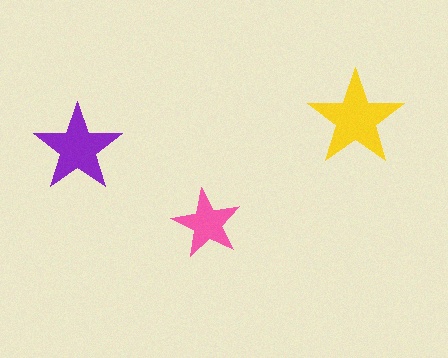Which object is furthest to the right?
The yellow star is rightmost.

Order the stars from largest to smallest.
the yellow one, the purple one, the pink one.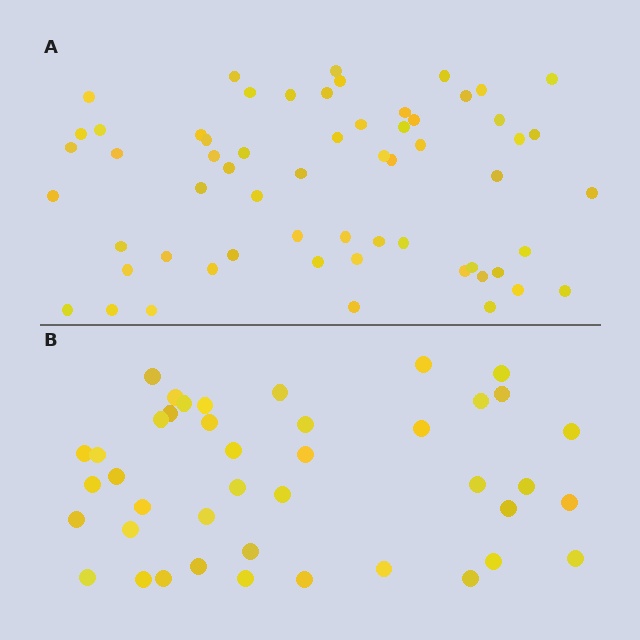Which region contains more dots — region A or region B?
Region A (the top region) has more dots.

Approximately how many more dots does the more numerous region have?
Region A has approximately 20 more dots than region B.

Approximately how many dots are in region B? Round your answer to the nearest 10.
About 40 dots. (The exact count is 42, which rounds to 40.)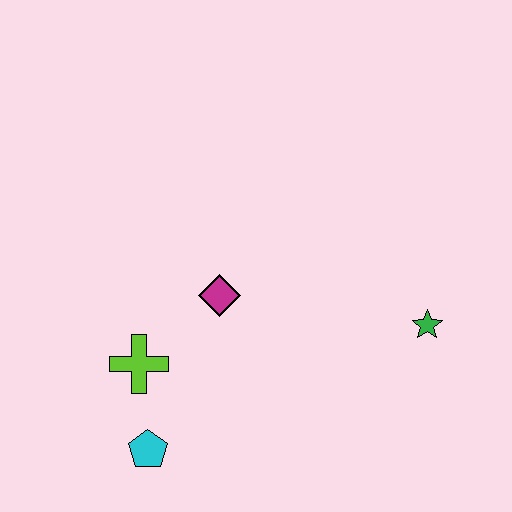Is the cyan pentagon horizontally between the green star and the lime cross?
Yes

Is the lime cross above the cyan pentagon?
Yes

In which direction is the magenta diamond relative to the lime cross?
The magenta diamond is to the right of the lime cross.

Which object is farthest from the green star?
The cyan pentagon is farthest from the green star.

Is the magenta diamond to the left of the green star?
Yes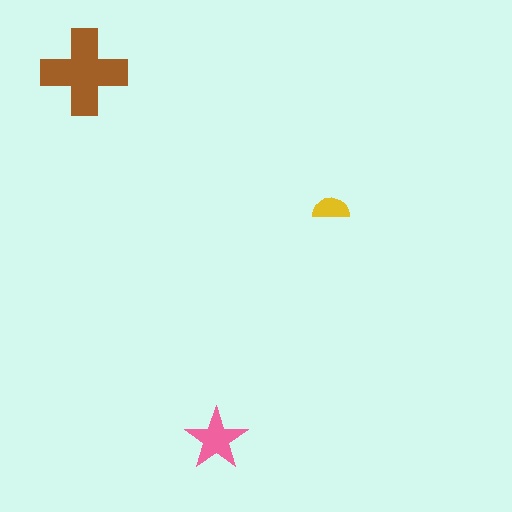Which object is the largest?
The brown cross.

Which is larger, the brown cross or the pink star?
The brown cross.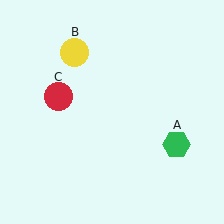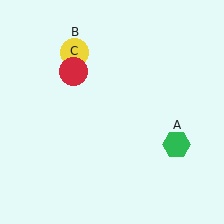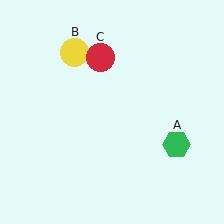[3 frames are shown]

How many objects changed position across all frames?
1 object changed position: red circle (object C).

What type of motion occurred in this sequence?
The red circle (object C) rotated clockwise around the center of the scene.